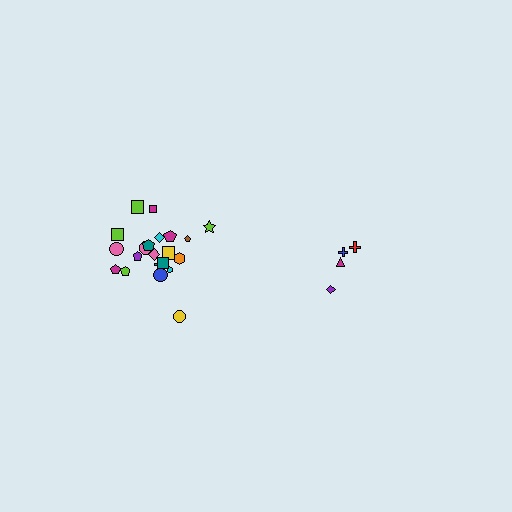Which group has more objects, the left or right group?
The left group.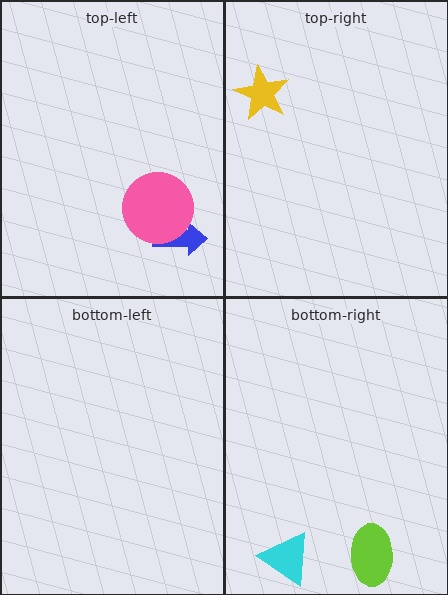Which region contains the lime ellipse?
The bottom-right region.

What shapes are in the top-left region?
The blue arrow, the pink circle.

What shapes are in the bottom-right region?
The lime ellipse, the cyan triangle.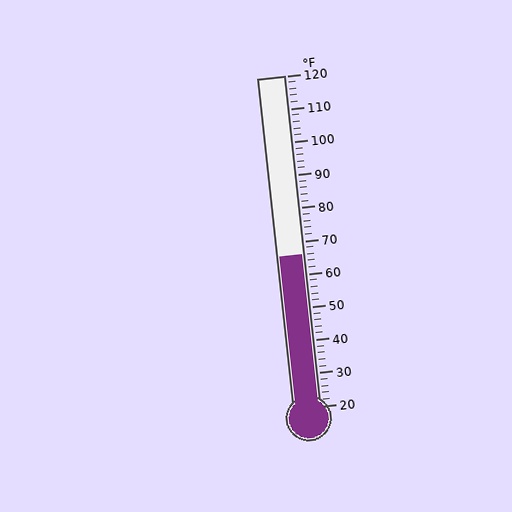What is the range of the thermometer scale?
The thermometer scale ranges from 20°F to 120°F.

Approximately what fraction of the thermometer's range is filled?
The thermometer is filled to approximately 45% of its range.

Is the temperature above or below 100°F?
The temperature is below 100°F.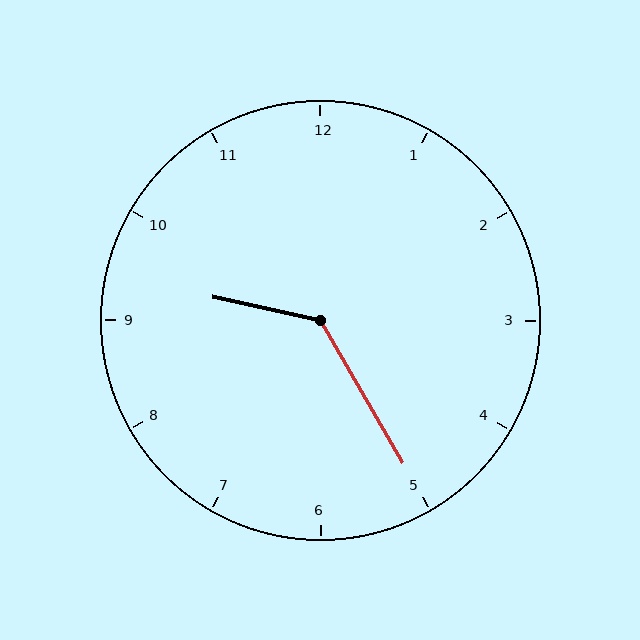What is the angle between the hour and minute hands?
Approximately 132 degrees.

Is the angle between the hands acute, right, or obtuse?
It is obtuse.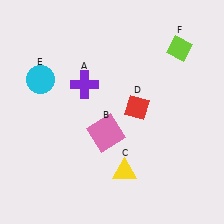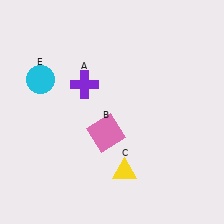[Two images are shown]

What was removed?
The red diamond (D), the lime diamond (F) were removed in Image 2.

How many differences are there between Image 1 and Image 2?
There are 2 differences between the two images.